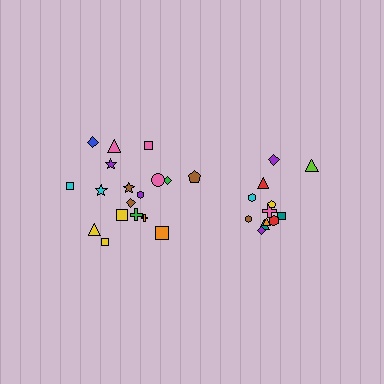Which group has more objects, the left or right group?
The left group.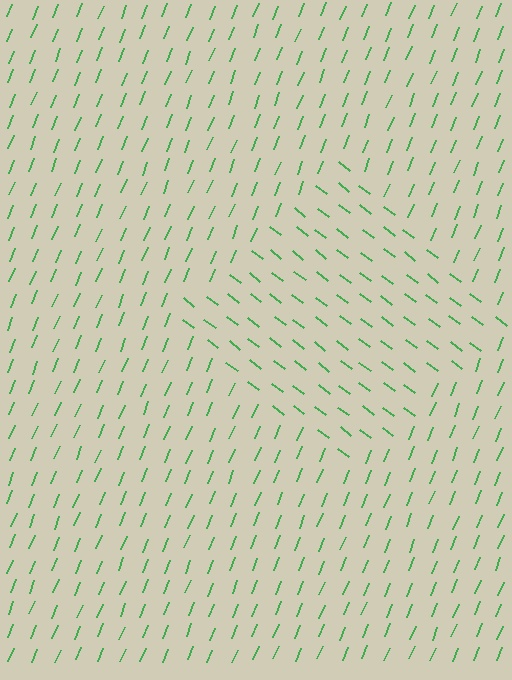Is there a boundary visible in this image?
Yes, there is a texture boundary formed by a change in line orientation.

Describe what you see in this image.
The image is filled with small green line segments. A diamond region in the image has lines oriented differently from the surrounding lines, creating a visible texture boundary.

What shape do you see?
I see a diamond.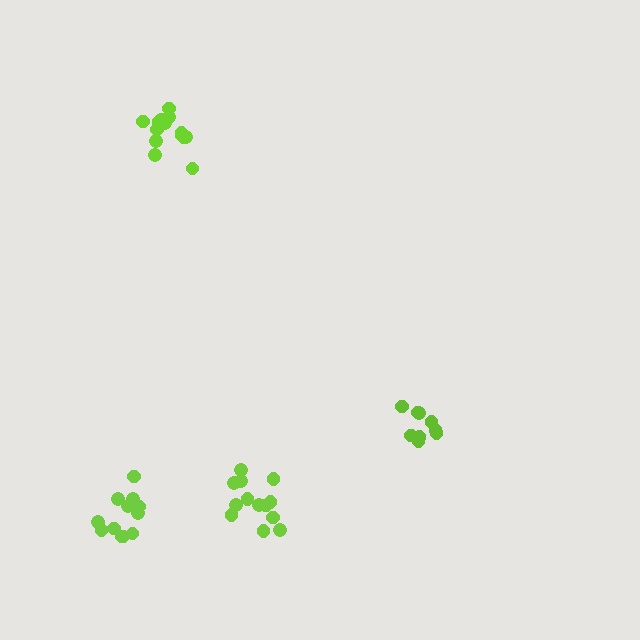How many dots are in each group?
Group 1: 13 dots, Group 2: 9 dots, Group 3: 14 dots, Group 4: 13 dots (49 total).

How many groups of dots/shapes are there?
There are 4 groups.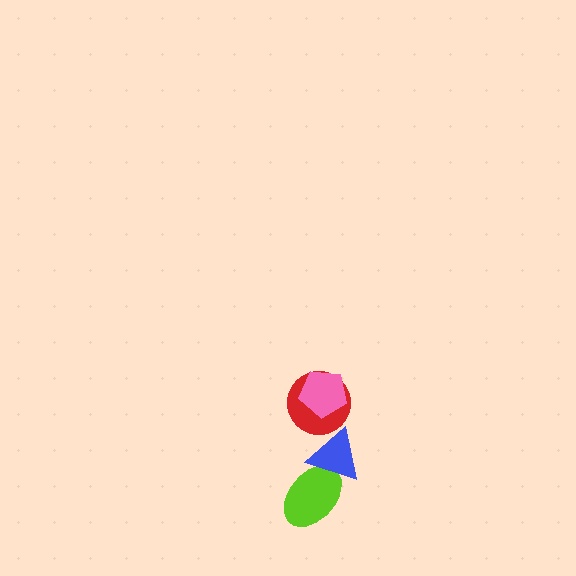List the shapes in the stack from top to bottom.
From top to bottom: the pink pentagon, the red circle, the blue triangle, the lime ellipse.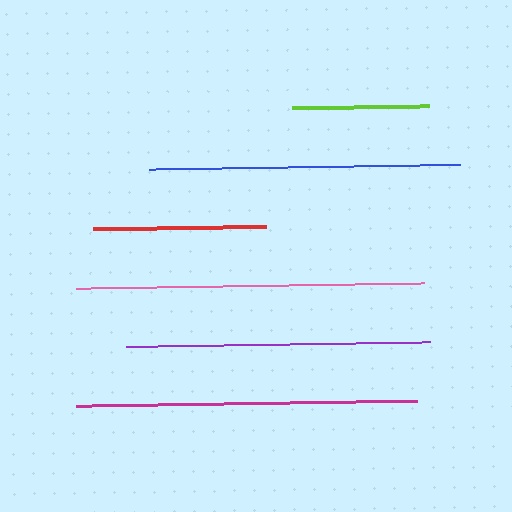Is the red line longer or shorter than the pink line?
The pink line is longer than the red line.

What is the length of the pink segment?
The pink segment is approximately 347 pixels long.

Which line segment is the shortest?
The lime line is the shortest at approximately 137 pixels.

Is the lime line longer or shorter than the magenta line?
The magenta line is longer than the lime line.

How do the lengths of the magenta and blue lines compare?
The magenta and blue lines are approximately the same length.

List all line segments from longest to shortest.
From longest to shortest: pink, magenta, blue, purple, red, lime.